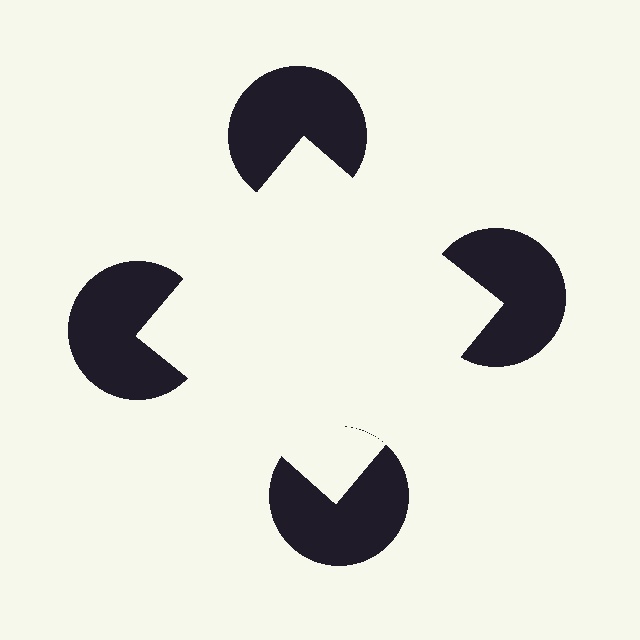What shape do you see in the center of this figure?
An illusory square — its edges are inferred from the aligned wedge cuts in the pac-man discs, not physically drawn.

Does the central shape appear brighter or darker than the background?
It typically appears slightly brighter than the background, even though no actual brightness change is drawn.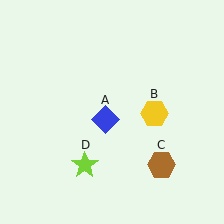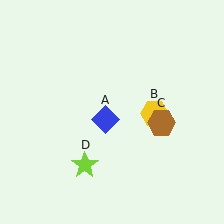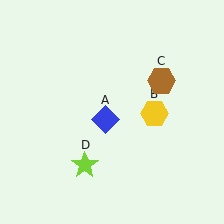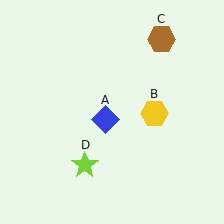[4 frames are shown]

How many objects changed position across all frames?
1 object changed position: brown hexagon (object C).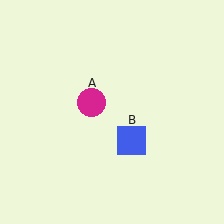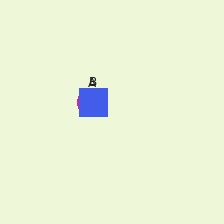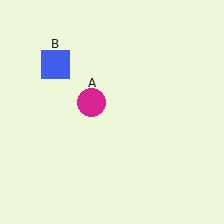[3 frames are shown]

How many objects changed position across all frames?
1 object changed position: blue square (object B).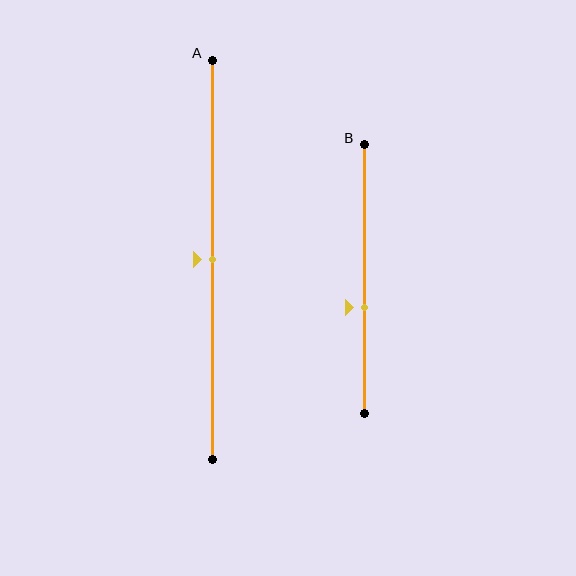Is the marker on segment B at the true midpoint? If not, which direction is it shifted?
No, the marker on segment B is shifted downward by about 10% of the segment length.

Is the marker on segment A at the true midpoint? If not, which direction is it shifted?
Yes, the marker on segment A is at the true midpoint.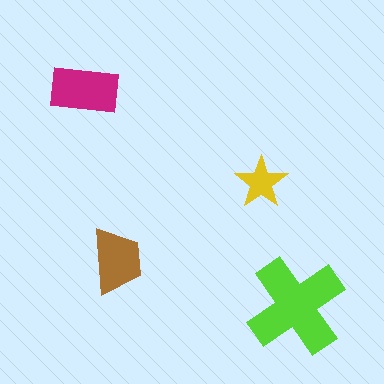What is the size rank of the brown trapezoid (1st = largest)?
3rd.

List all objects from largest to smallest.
The lime cross, the magenta rectangle, the brown trapezoid, the yellow star.